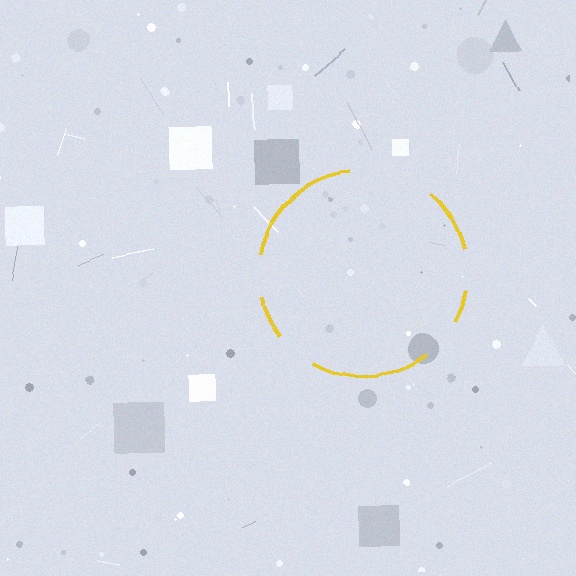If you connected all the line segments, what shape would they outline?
They would outline a circle.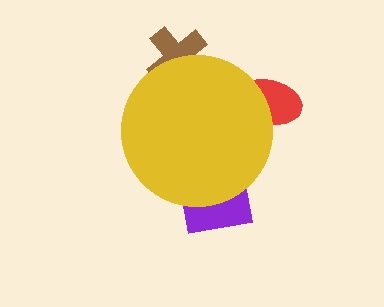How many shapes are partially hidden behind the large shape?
3 shapes are partially hidden.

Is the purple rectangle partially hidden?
Yes, the purple rectangle is partially hidden behind the yellow circle.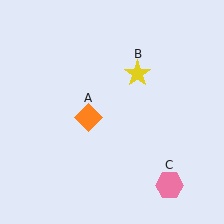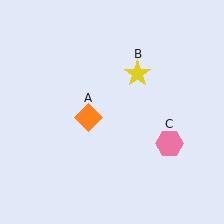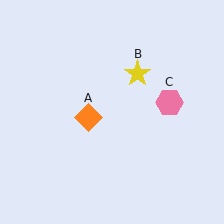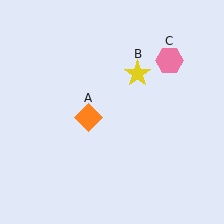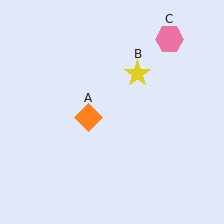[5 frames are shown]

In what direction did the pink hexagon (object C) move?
The pink hexagon (object C) moved up.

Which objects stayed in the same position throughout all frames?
Orange diamond (object A) and yellow star (object B) remained stationary.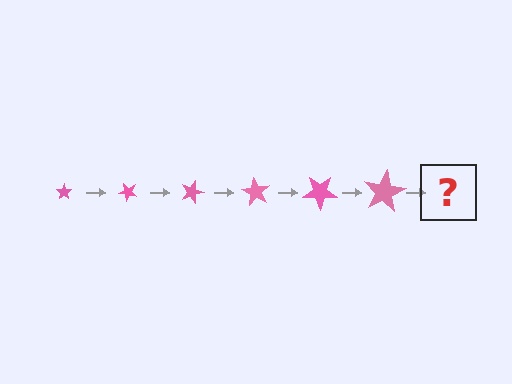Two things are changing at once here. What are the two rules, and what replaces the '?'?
The two rules are that the star grows larger each step and it rotates 45 degrees each step. The '?' should be a star, larger than the previous one and rotated 270 degrees from the start.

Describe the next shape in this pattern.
It should be a star, larger than the previous one and rotated 270 degrees from the start.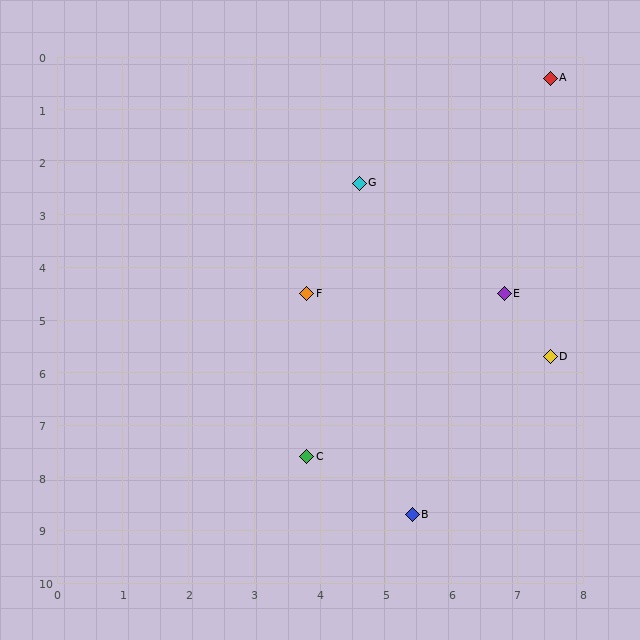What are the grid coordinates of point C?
Point C is at approximately (3.8, 7.6).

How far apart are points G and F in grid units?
Points G and F are about 2.2 grid units apart.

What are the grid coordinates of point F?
Point F is at approximately (3.8, 4.5).